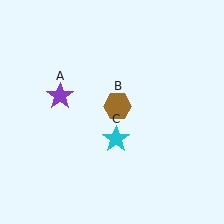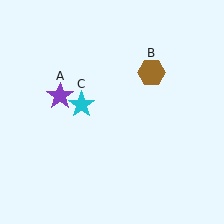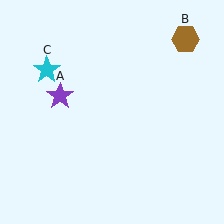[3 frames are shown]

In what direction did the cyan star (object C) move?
The cyan star (object C) moved up and to the left.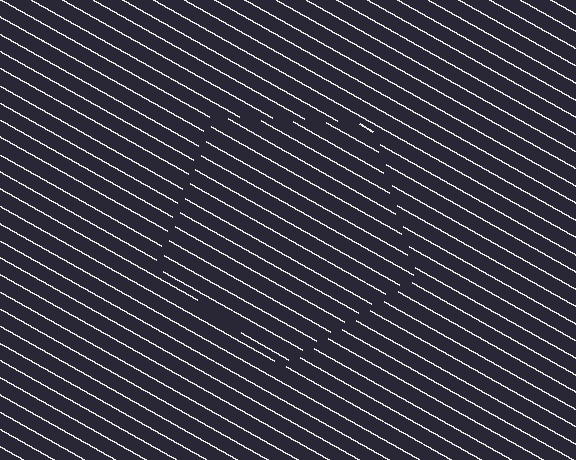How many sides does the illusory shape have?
5 sides — the line-ends trace a pentagon.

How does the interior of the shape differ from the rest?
The interior of the shape contains the same grating, shifted by half a period — the contour is defined by the phase discontinuity where line-ends from the inner and outer gratings abut.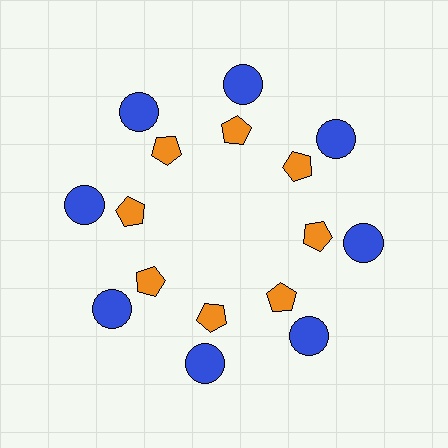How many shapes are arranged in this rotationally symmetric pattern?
There are 16 shapes, arranged in 8 groups of 2.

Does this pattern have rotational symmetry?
Yes, this pattern has 8-fold rotational symmetry. It looks the same after rotating 45 degrees around the center.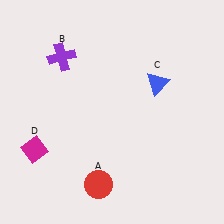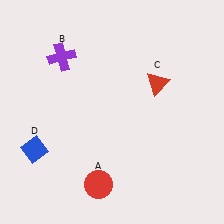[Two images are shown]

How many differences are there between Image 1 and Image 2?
There are 2 differences between the two images.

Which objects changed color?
C changed from blue to red. D changed from magenta to blue.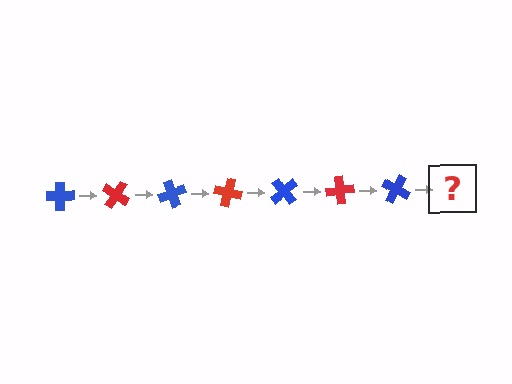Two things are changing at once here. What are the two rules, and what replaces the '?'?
The two rules are that it rotates 35 degrees each step and the color cycles through blue and red. The '?' should be a red cross, rotated 245 degrees from the start.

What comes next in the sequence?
The next element should be a red cross, rotated 245 degrees from the start.